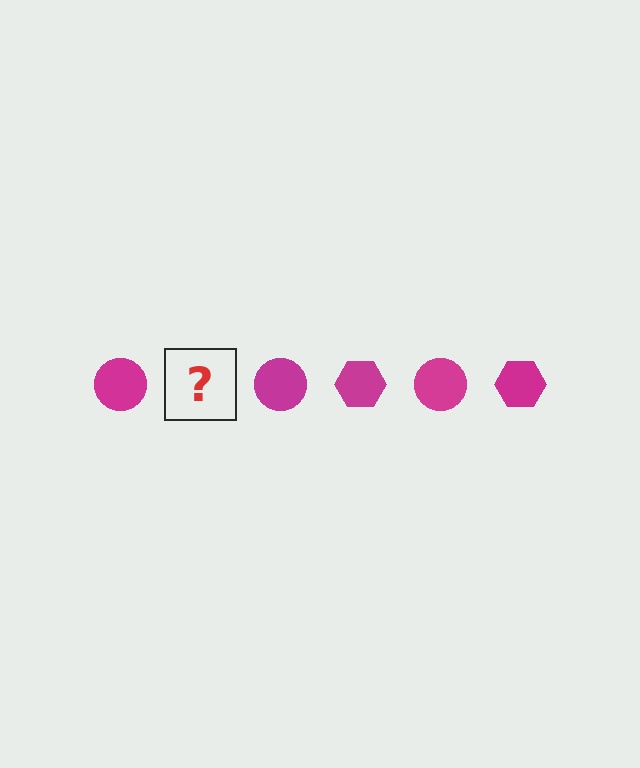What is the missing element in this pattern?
The missing element is a magenta hexagon.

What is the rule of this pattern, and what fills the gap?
The rule is that the pattern cycles through circle, hexagon shapes in magenta. The gap should be filled with a magenta hexagon.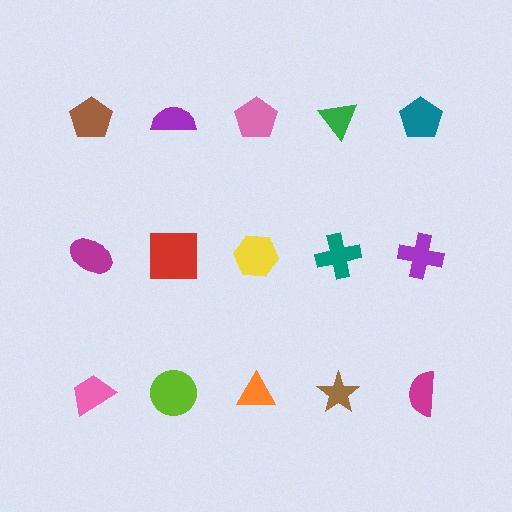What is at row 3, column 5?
A magenta semicircle.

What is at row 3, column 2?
A lime circle.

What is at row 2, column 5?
A purple cross.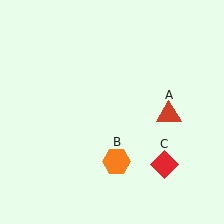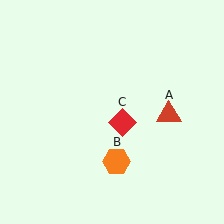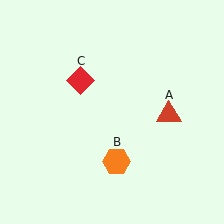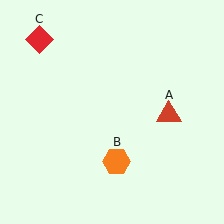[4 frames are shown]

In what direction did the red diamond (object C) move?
The red diamond (object C) moved up and to the left.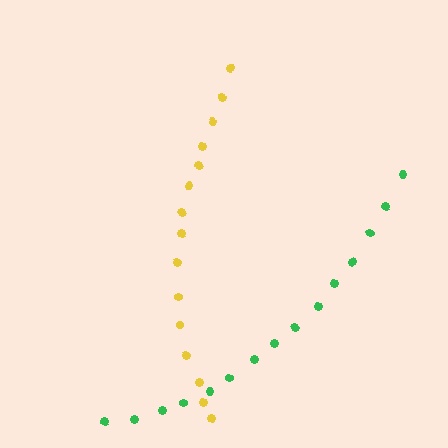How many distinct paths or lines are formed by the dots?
There are 2 distinct paths.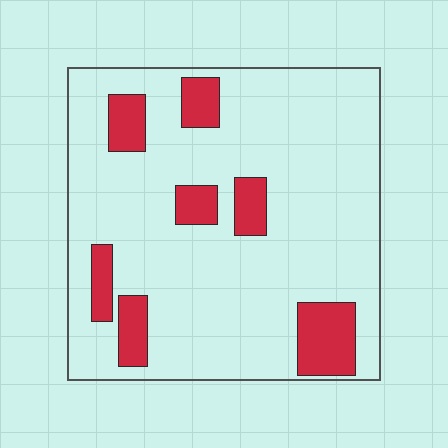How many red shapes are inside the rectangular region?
7.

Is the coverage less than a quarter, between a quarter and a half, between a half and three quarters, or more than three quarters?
Less than a quarter.